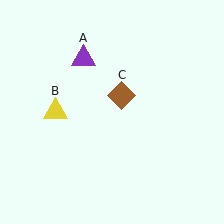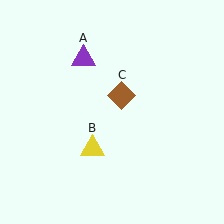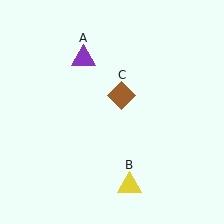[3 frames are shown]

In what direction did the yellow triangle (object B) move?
The yellow triangle (object B) moved down and to the right.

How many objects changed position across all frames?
1 object changed position: yellow triangle (object B).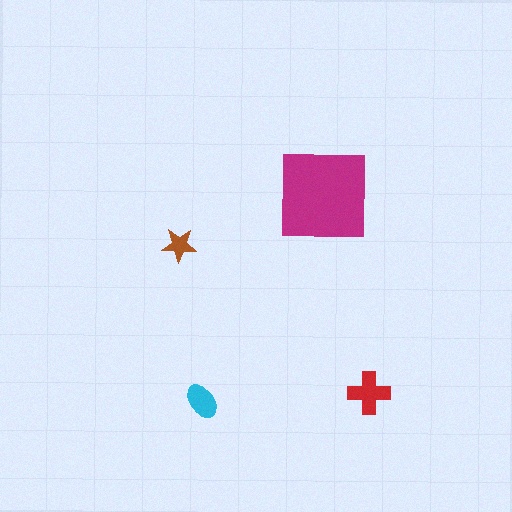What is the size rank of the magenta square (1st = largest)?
1st.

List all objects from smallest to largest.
The brown star, the cyan ellipse, the red cross, the magenta square.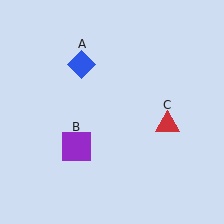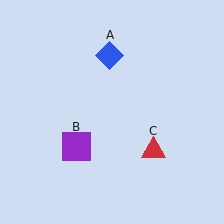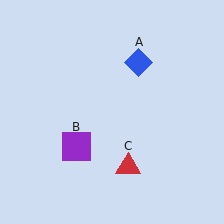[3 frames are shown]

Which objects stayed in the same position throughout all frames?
Purple square (object B) remained stationary.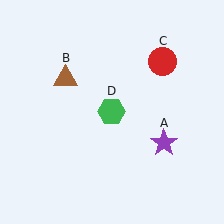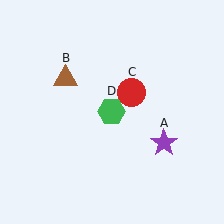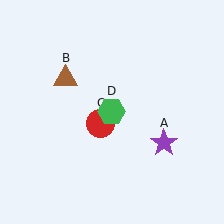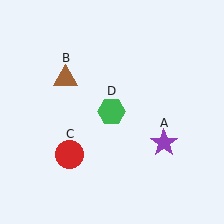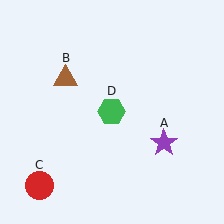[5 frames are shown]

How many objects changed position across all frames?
1 object changed position: red circle (object C).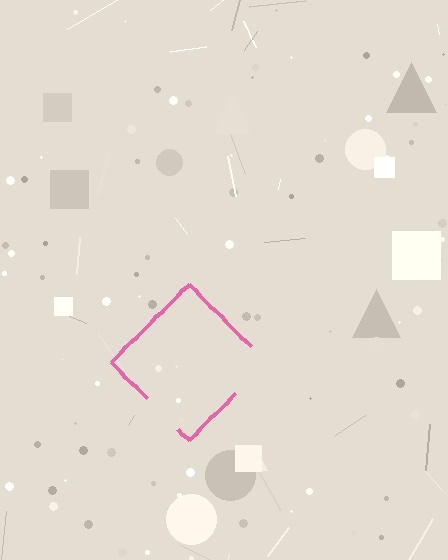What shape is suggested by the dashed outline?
The dashed outline suggests a diamond.